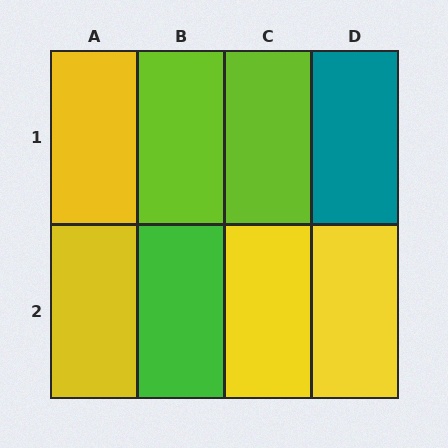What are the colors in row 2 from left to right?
Yellow, green, yellow, yellow.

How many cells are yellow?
4 cells are yellow.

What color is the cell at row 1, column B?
Lime.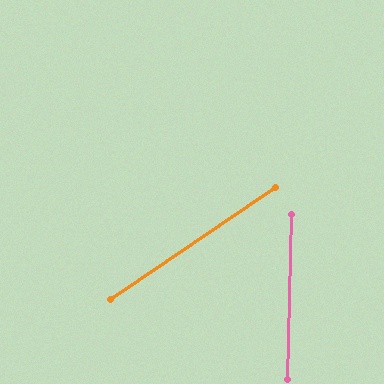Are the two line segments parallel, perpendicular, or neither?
Neither parallel nor perpendicular — they differ by about 54°.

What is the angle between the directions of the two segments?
Approximately 54 degrees.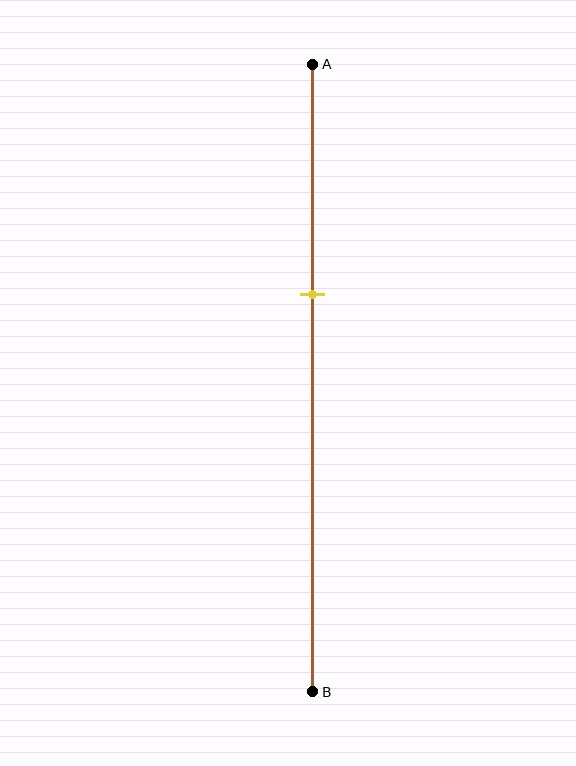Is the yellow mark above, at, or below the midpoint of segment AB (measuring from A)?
The yellow mark is above the midpoint of segment AB.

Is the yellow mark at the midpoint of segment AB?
No, the mark is at about 35% from A, not at the 50% midpoint.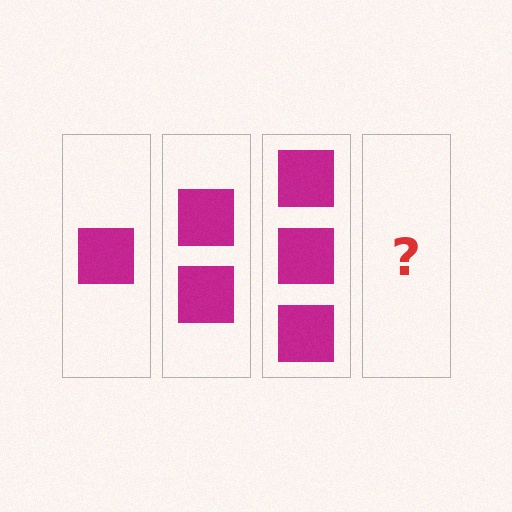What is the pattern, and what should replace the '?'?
The pattern is that each step adds one more square. The '?' should be 4 squares.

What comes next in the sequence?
The next element should be 4 squares.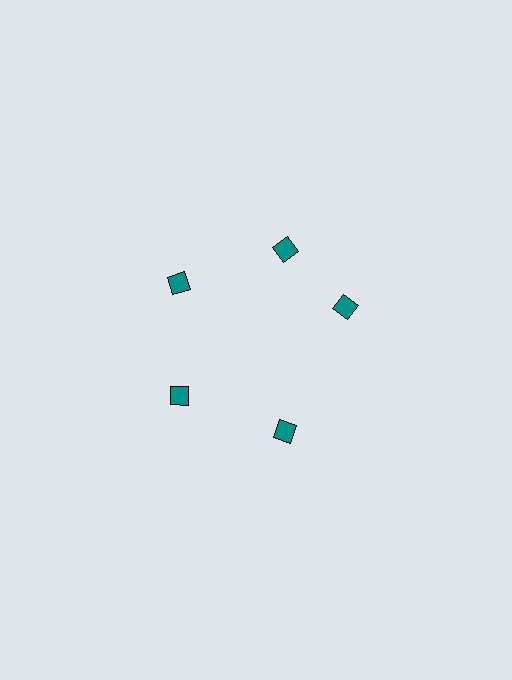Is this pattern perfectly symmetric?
No. The 5 teal diamonds are arranged in a ring, but one element near the 3 o'clock position is rotated out of alignment along the ring, breaking the 5-fold rotational symmetry.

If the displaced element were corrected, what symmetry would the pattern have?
It would have 5-fold rotational symmetry — the pattern would map onto itself every 72 degrees.